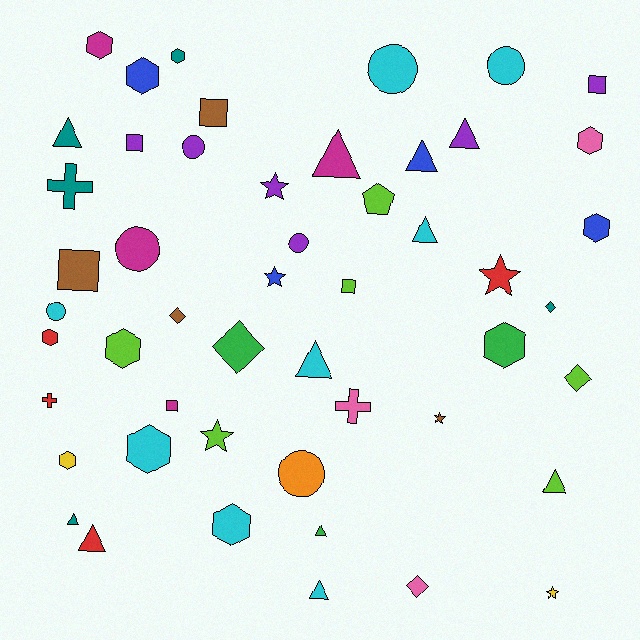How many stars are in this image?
There are 6 stars.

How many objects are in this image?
There are 50 objects.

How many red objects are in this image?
There are 4 red objects.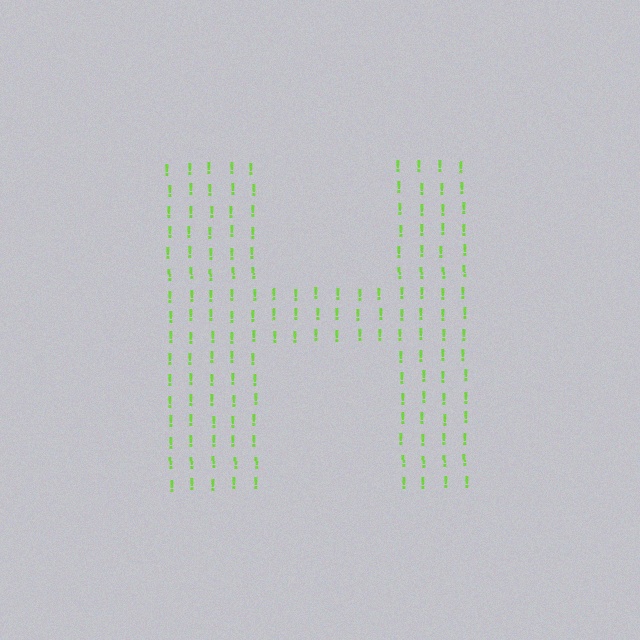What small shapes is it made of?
It is made of small exclamation marks.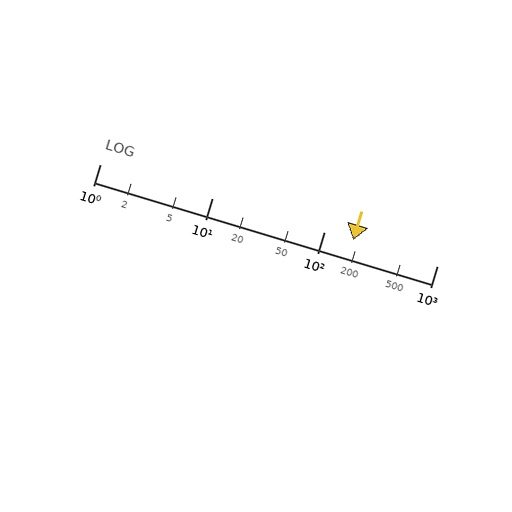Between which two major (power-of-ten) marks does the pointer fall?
The pointer is between 100 and 1000.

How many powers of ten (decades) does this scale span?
The scale spans 3 decades, from 1 to 1000.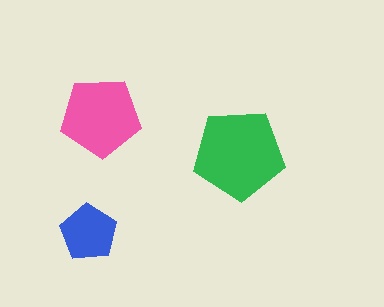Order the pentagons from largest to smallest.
the green one, the pink one, the blue one.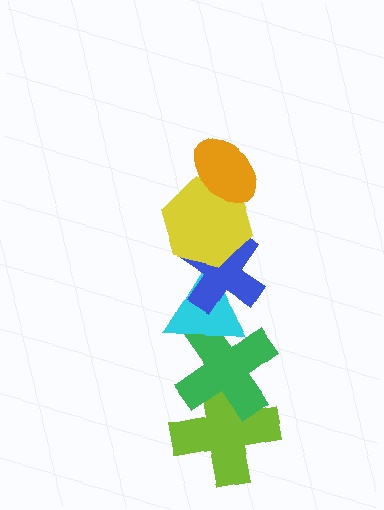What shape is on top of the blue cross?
The yellow hexagon is on top of the blue cross.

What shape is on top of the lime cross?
The green cross is on top of the lime cross.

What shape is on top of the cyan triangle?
The blue cross is on top of the cyan triangle.